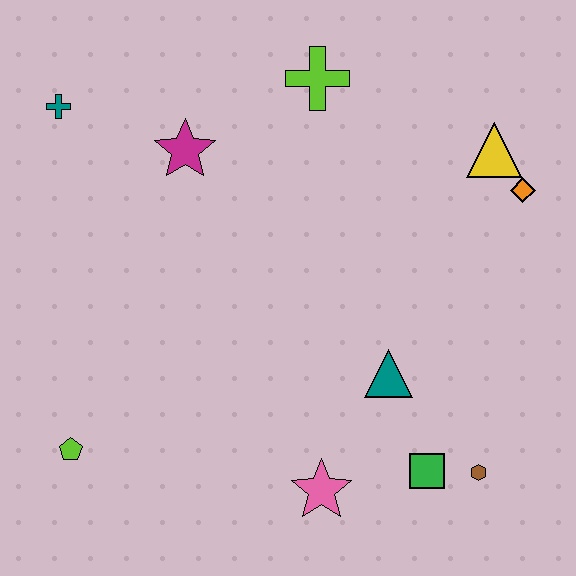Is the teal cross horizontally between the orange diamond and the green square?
No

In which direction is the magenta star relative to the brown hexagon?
The magenta star is above the brown hexagon.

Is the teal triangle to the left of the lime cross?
No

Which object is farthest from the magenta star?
The brown hexagon is farthest from the magenta star.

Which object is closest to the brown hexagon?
The green square is closest to the brown hexagon.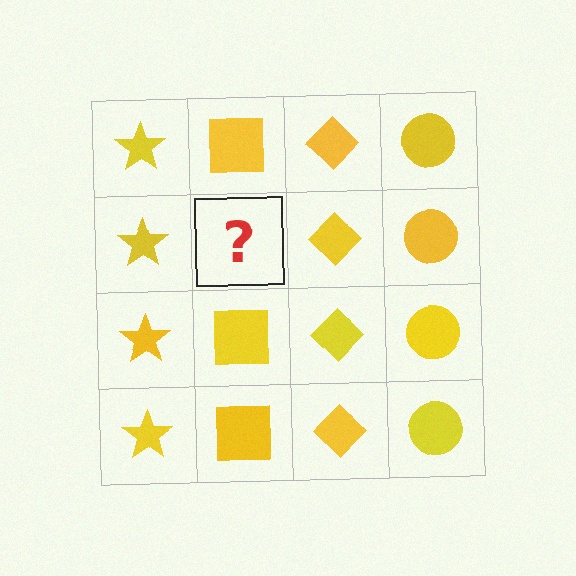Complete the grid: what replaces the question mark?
The question mark should be replaced with a yellow square.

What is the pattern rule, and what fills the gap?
The rule is that each column has a consistent shape. The gap should be filled with a yellow square.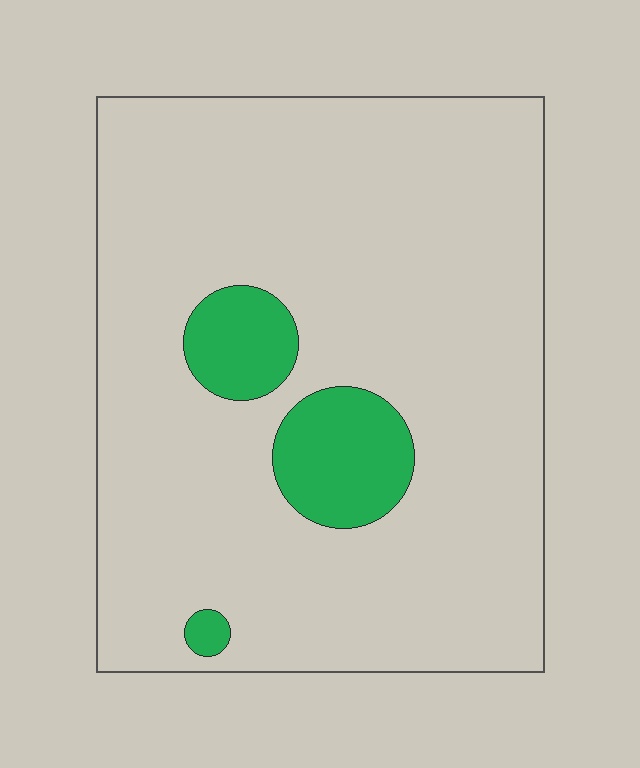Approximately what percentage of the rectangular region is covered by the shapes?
Approximately 10%.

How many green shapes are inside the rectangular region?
3.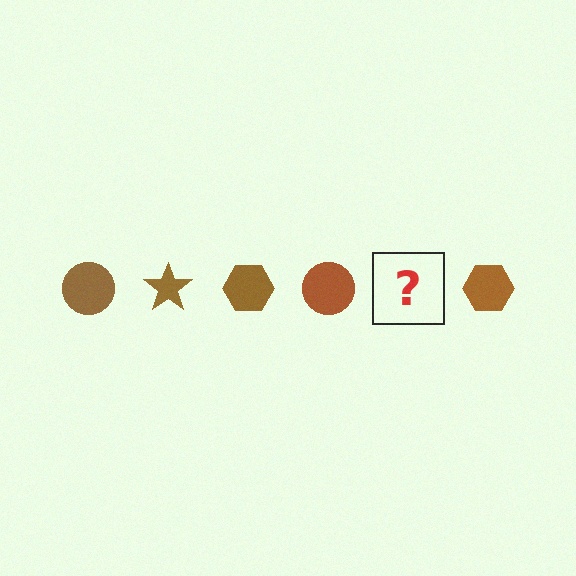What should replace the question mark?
The question mark should be replaced with a brown star.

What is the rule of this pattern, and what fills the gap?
The rule is that the pattern cycles through circle, star, hexagon shapes in brown. The gap should be filled with a brown star.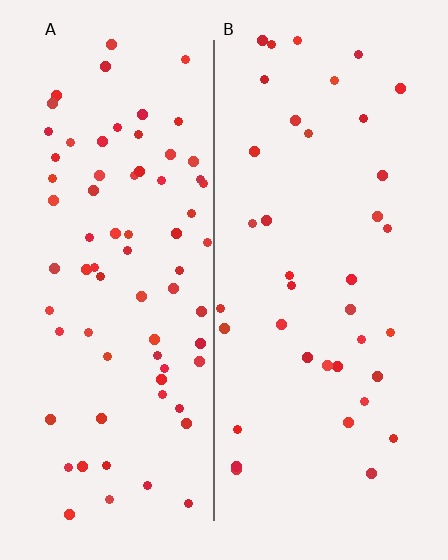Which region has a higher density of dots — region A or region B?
A (the left).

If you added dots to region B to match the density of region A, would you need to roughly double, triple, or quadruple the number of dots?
Approximately double.